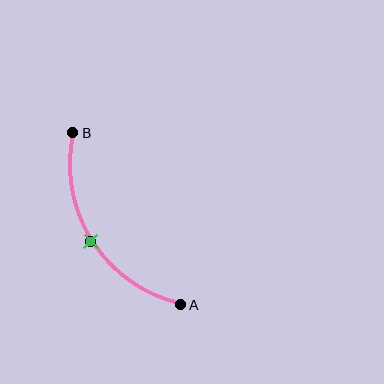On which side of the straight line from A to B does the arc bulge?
The arc bulges to the left of the straight line connecting A and B.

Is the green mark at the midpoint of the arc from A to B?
Yes. The green mark lies on the arc at equal arc-length from both A and B — it is the arc midpoint.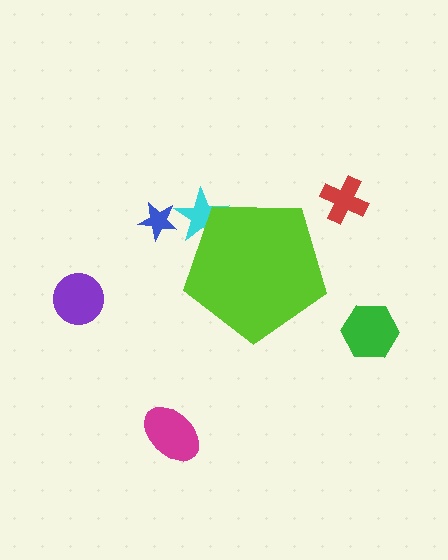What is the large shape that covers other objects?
A lime pentagon.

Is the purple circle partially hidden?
No, the purple circle is fully visible.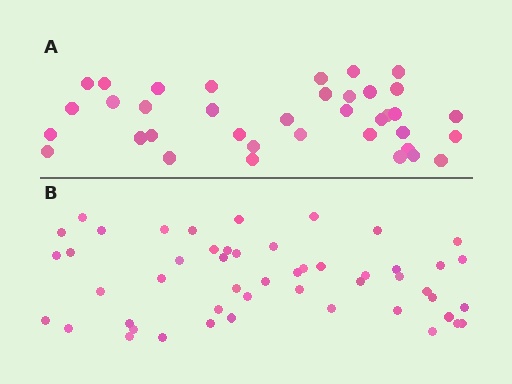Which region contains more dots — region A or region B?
Region B (the bottom region) has more dots.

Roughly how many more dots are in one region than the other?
Region B has approximately 15 more dots than region A.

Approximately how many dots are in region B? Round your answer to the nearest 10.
About 50 dots.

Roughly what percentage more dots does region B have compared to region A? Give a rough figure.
About 35% more.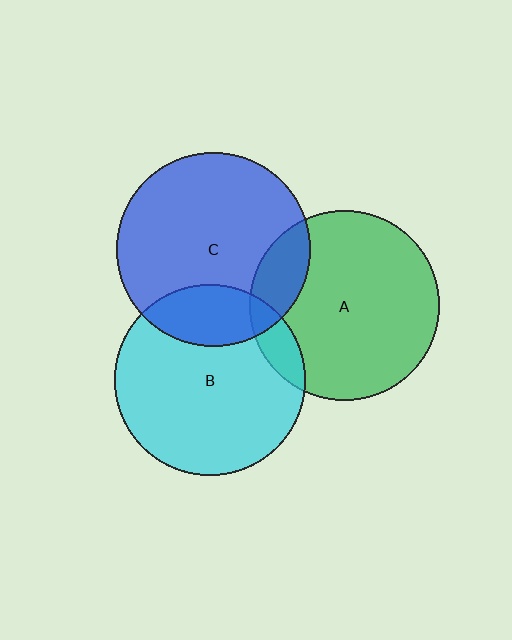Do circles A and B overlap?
Yes.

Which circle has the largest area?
Circle C (blue).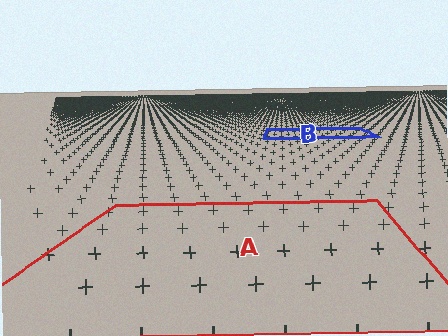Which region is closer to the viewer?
Region A is closer. The texture elements there are larger and more spread out.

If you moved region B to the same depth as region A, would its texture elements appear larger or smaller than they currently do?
They would appear larger. At a closer depth, the same texture elements are projected at a bigger on-screen size.